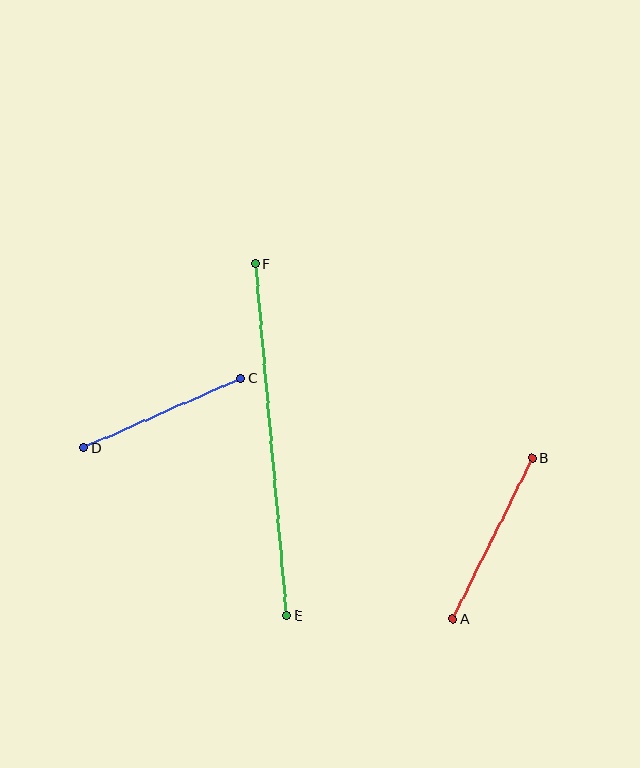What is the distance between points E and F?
The distance is approximately 353 pixels.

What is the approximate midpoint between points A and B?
The midpoint is at approximately (493, 538) pixels.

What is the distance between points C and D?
The distance is approximately 171 pixels.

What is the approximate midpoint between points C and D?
The midpoint is at approximately (162, 413) pixels.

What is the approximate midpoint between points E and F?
The midpoint is at approximately (271, 439) pixels.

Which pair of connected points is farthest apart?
Points E and F are farthest apart.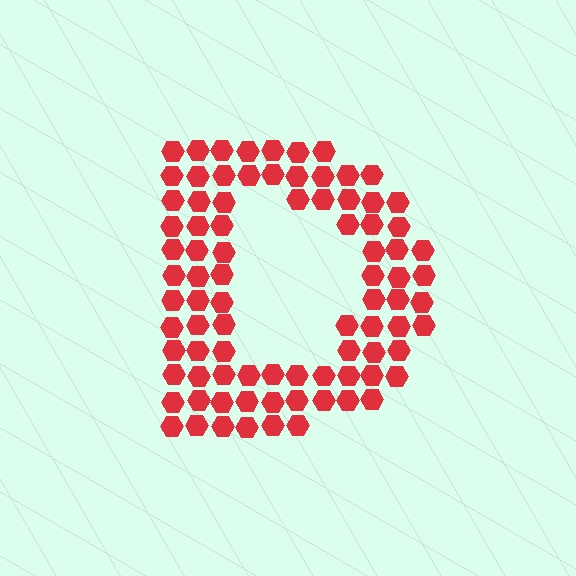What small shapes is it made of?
It is made of small hexagons.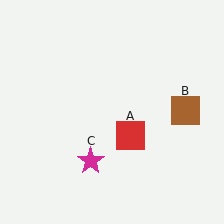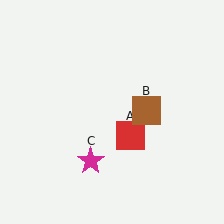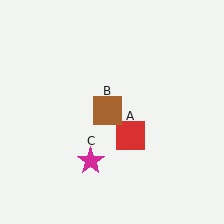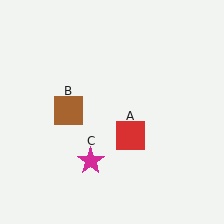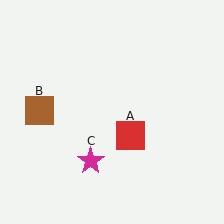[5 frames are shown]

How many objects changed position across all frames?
1 object changed position: brown square (object B).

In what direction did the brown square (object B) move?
The brown square (object B) moved left.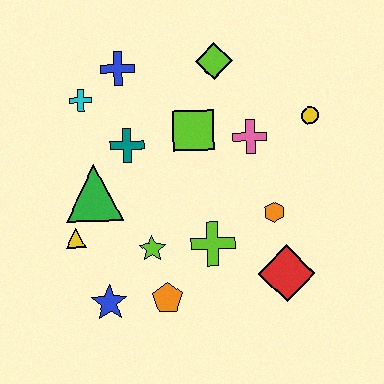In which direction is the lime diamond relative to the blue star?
The lime diamond is above the blue star.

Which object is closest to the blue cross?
The cyan cross is closest to the blue cross.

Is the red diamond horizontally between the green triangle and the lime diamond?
No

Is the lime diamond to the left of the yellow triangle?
No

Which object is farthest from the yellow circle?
The blue star is farthest from the yellow circle.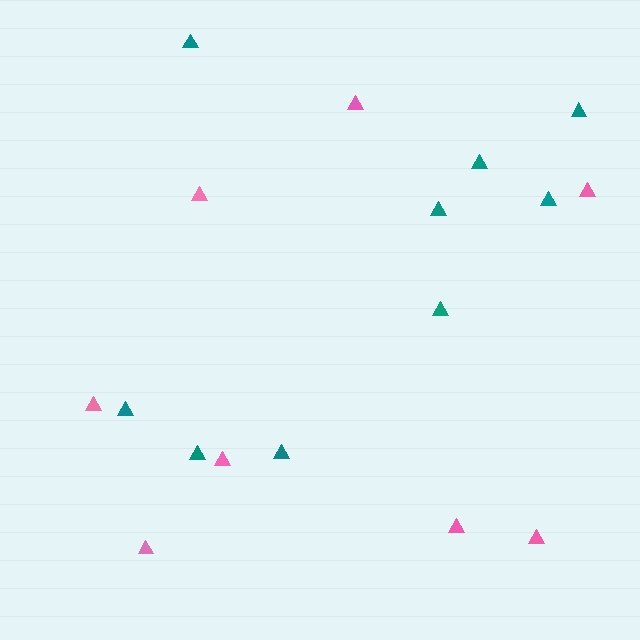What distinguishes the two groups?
There are 2 groups: one group of teal triangles (9) and one group of pink triangles (8).